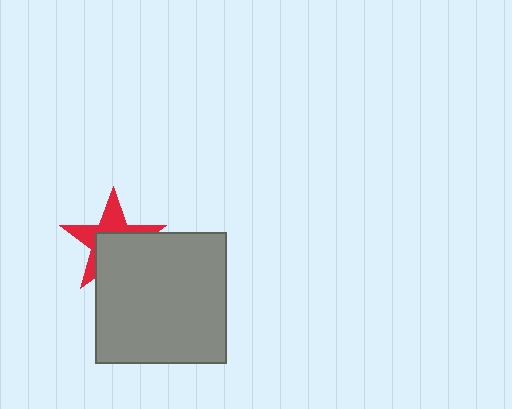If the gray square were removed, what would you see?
You would see the complete red star.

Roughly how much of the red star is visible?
About half of it is visible (roughly 47%).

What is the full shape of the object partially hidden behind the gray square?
The partially hidden object is a red star.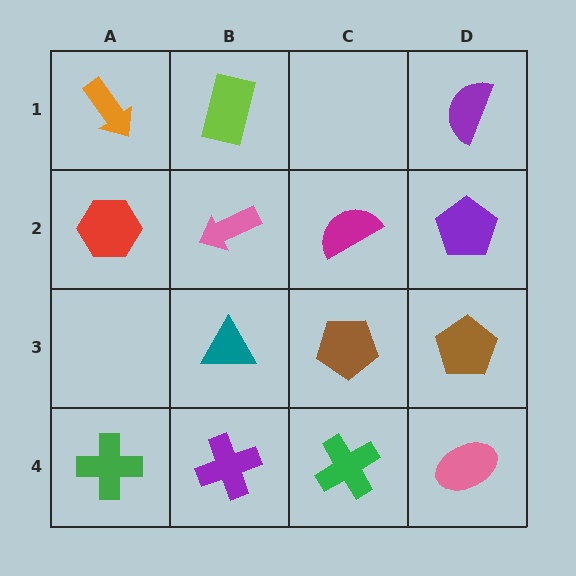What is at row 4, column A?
A green cross.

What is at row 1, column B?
A lime rectangle.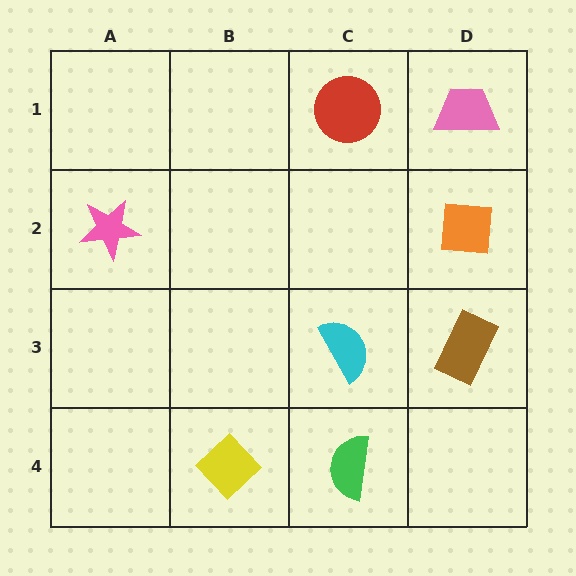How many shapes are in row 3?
2 shapes.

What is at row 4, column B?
A yellow diamond.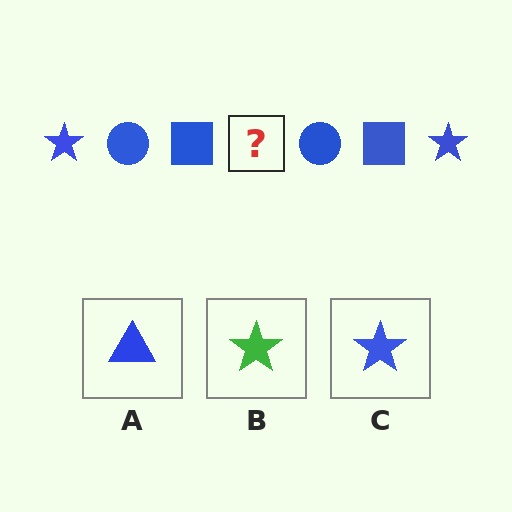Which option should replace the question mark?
Option C.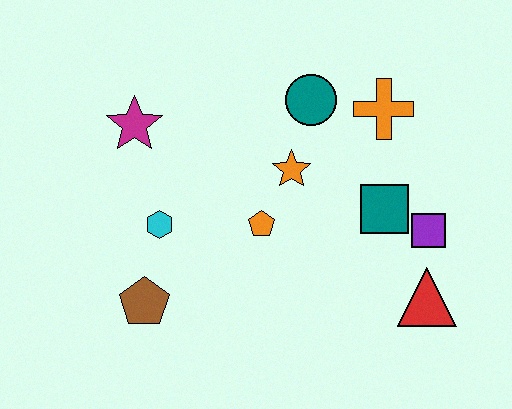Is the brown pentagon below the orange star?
Yes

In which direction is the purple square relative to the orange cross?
The purple square is below the orange cross.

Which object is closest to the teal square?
The purple square is closest to the teal square.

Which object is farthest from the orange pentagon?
The red triangle is farthest from the orange pentagon.